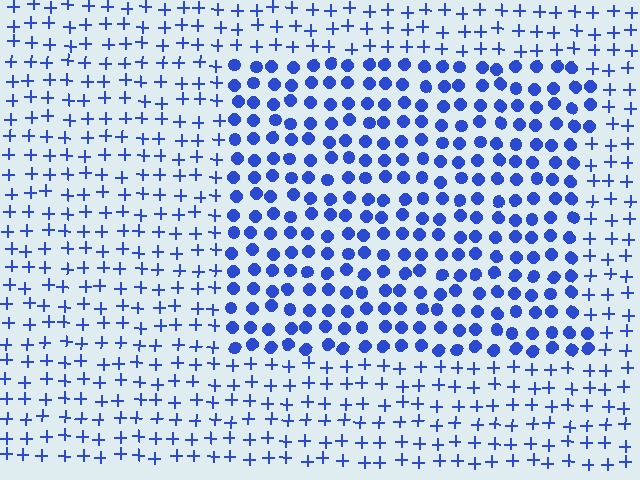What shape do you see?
I see a rectangle.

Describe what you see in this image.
The image is filled with small blue elements arranged in a uniform grid. A rectangle-shaped region contains circles, while the surrounding area contains plus signs. The boundary is defined purely by the change in element shape.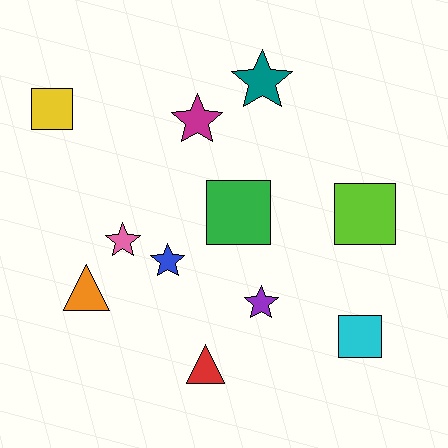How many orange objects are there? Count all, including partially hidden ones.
There is 1 orange object.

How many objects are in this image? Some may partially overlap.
There are 11 objects.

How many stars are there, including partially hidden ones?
There are 5 stars.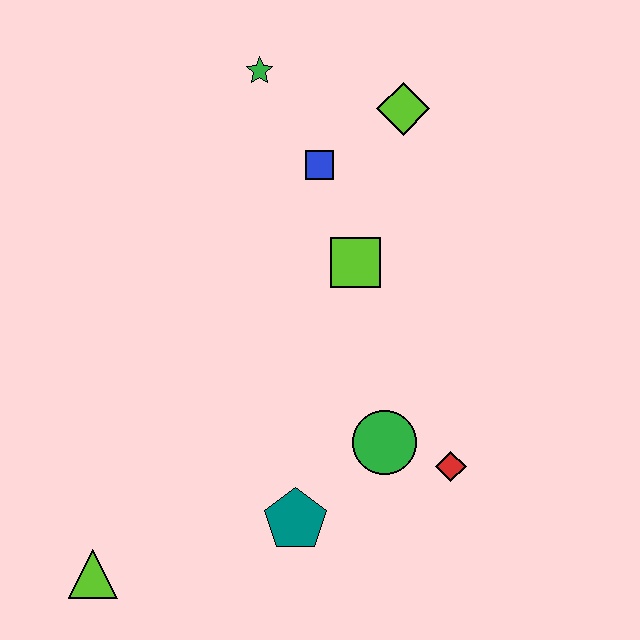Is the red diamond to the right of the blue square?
Yes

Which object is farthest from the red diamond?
The green star is farthest from the red diamond.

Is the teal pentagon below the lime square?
Yes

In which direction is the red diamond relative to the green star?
The red diamond is below the green star.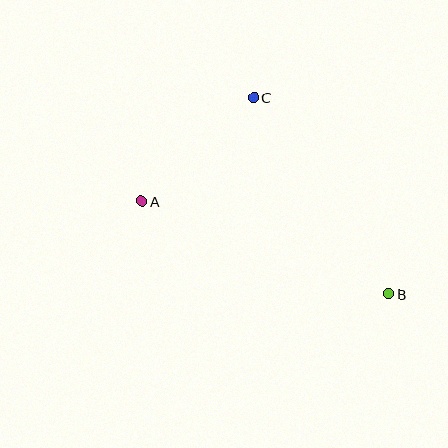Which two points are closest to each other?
Points A and C are closest to each other.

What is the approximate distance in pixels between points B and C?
The distance between B and C is approximately 239 pixels.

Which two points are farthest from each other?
Points A and B are farthest from each other.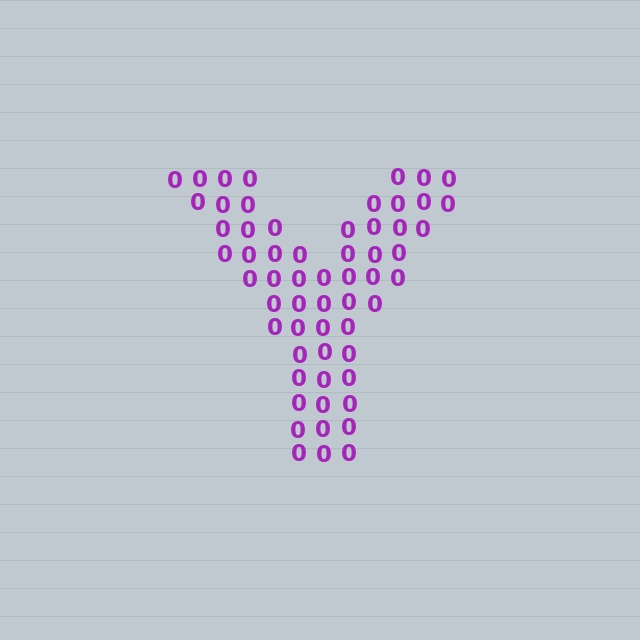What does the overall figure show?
The overall figure shows the letter Y.